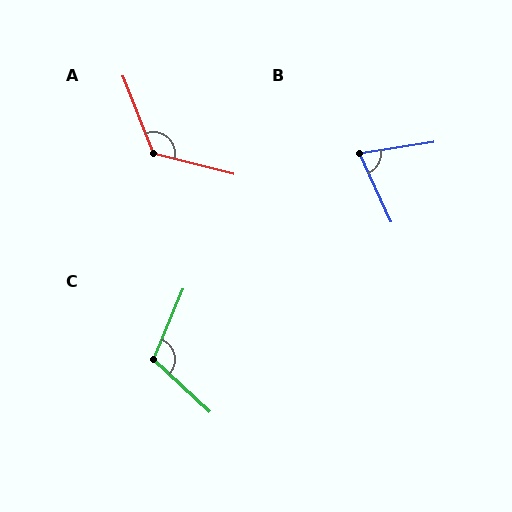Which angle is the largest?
A, at approximately 126 degrees.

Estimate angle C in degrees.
Approximately 110 degrees.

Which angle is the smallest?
B, at approximately 74 degrees.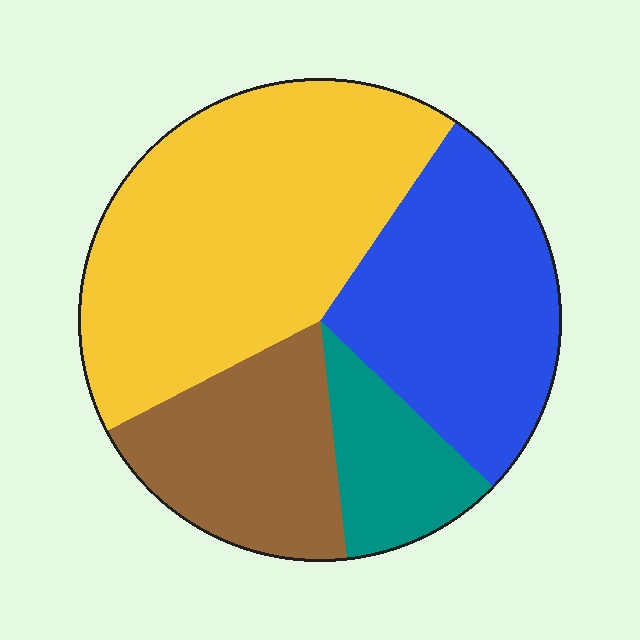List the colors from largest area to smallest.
From largest to smallest: yellow, blue, brown, teal.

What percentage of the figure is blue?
Blue covers 28% of the figure.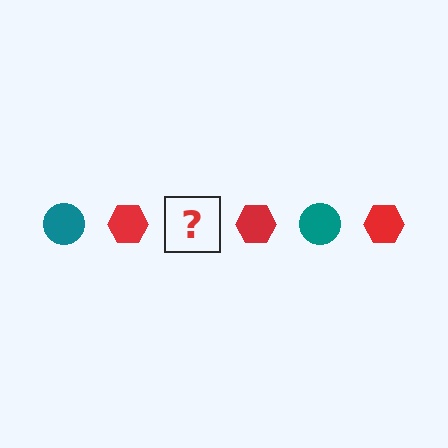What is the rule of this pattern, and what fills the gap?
The rule is that the pattern alternates between teal circle and red hexagon. The gap should be filled with a teal circle.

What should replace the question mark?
The question mark should be replaced with a teal circle.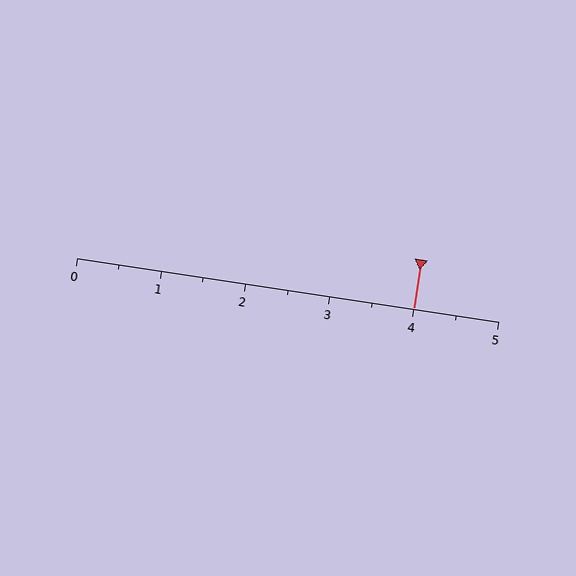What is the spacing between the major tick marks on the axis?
The major ticks are spaced 1 apart.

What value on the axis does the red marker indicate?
The marker indicates approximately 4.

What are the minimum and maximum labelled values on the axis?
The axis runs from 0 to 5.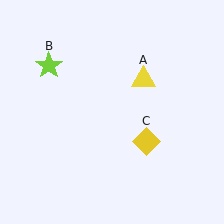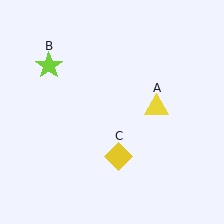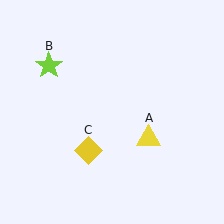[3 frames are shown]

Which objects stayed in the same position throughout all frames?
Lime star (object B) remained stationary.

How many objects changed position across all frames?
2 objects changed position: yellow triangle (object A), yellow diamond (object C).